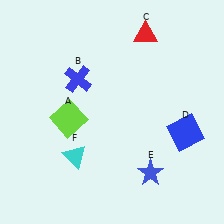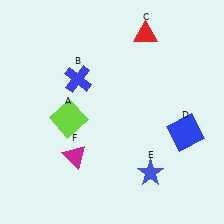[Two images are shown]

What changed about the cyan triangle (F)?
In Image 1, F is cyan. In Image 2, it changed to magenta.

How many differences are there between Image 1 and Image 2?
There is 1 difference between the two images.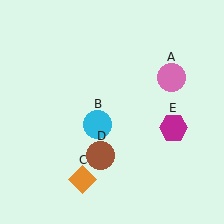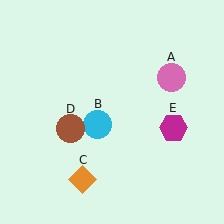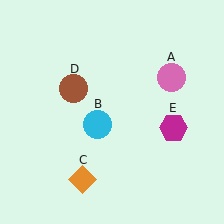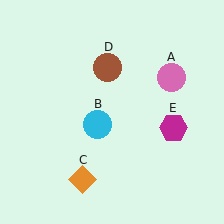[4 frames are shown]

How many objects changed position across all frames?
1 object changed position: brown circle (object D).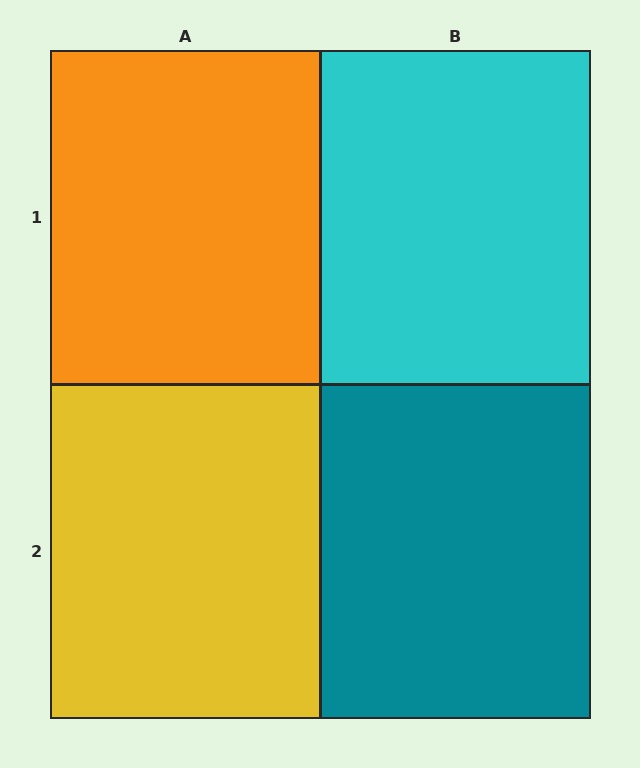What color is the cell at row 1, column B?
Cyan.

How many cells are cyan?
1 cell is cyan.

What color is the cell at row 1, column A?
Orange.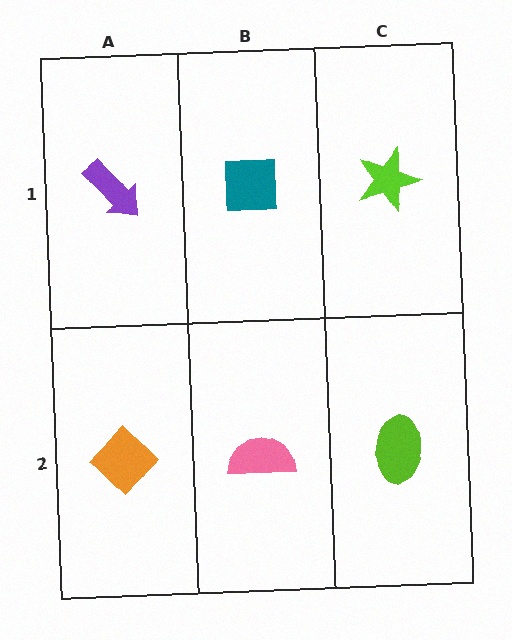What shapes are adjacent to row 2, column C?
A lime star (row 1, column C), a pink semicircle (row 2, column B).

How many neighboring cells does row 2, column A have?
2.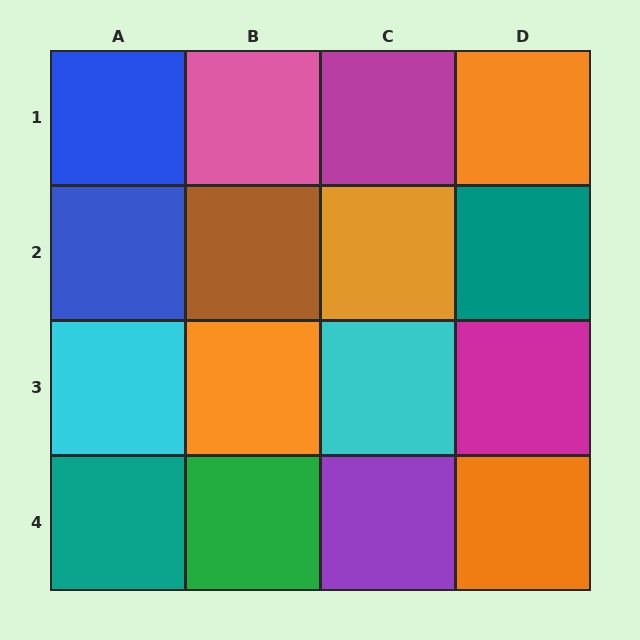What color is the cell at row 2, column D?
Teal.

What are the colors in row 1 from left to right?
Blue, pink, magenta, orange.